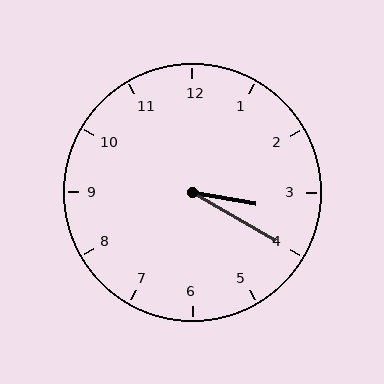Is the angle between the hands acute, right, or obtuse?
It is acute.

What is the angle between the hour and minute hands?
Approximately 20 degrees.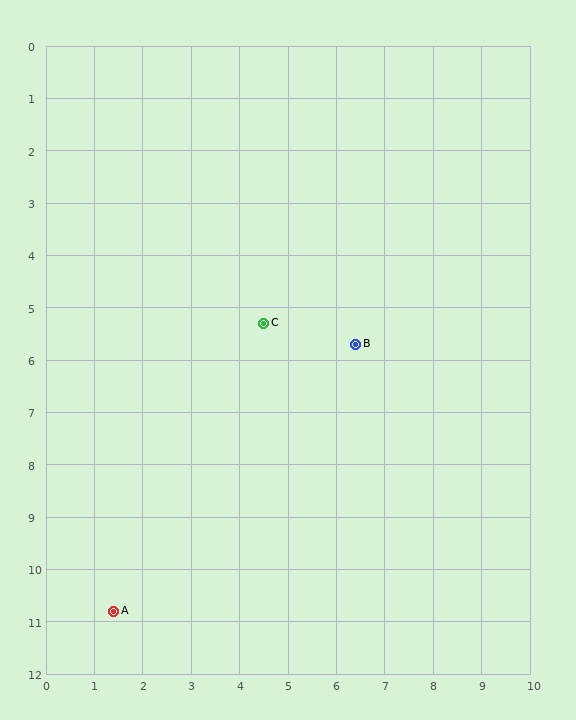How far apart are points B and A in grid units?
Points B and A are about 7.1 grid units apart.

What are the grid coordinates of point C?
Point C is at approximately (4.5, 5.3).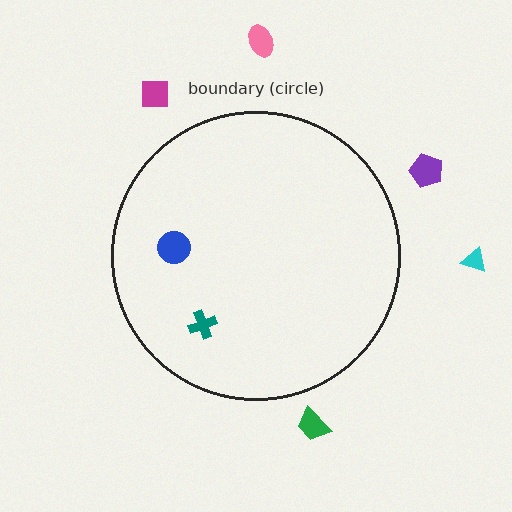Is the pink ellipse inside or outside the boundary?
Outside.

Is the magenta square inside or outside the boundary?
Outside.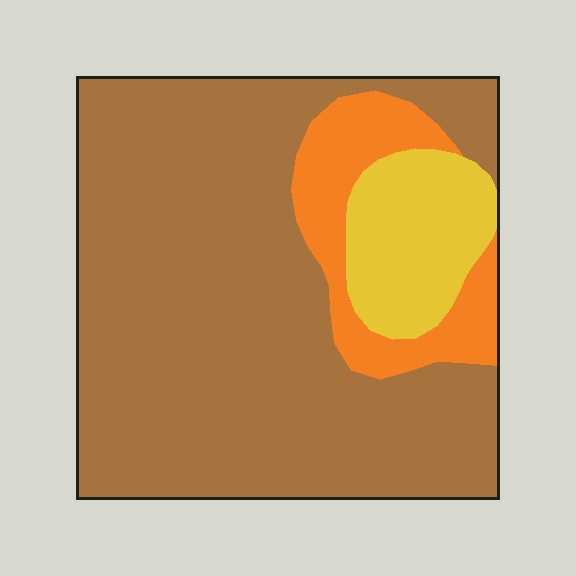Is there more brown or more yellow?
Brown.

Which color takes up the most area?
Brown, at roughly 75%.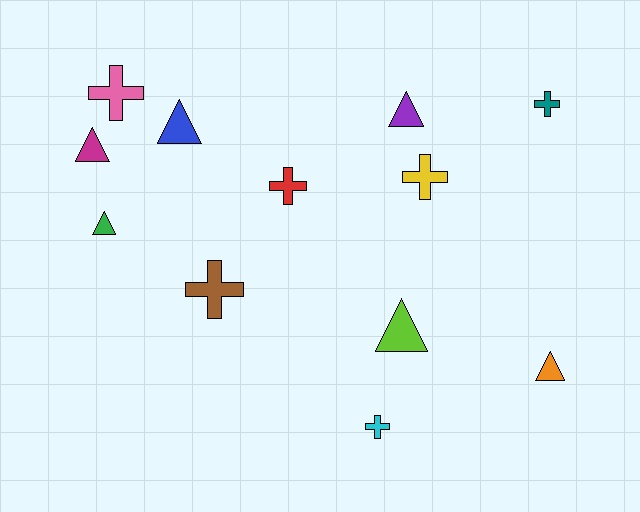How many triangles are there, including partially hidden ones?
There are 6 triangles.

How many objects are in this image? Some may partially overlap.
There are 12 objects.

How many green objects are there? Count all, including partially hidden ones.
There is 1 green object.